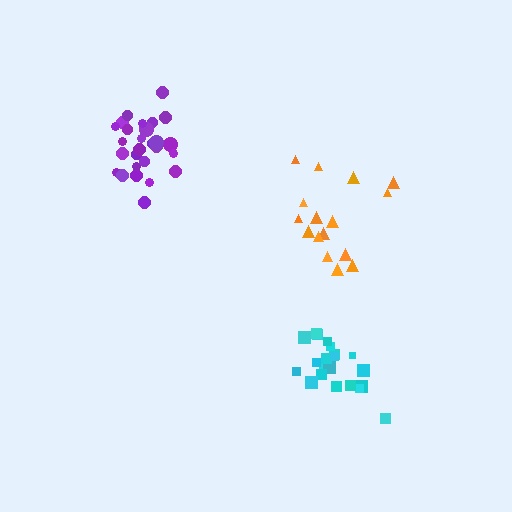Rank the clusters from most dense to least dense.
purple, cyan, orange.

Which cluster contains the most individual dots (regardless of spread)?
Purple (28).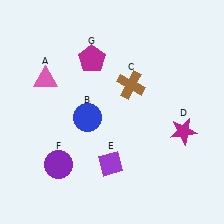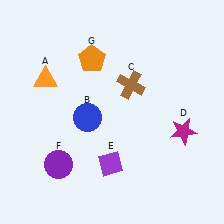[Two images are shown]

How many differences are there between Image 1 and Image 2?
There are 2 differences between the two images.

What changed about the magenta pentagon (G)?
In Image 1, G is magenta. In Image 2, it changed to orange.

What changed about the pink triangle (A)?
In Image 1, A is pink. In Image 2, it changed to orange.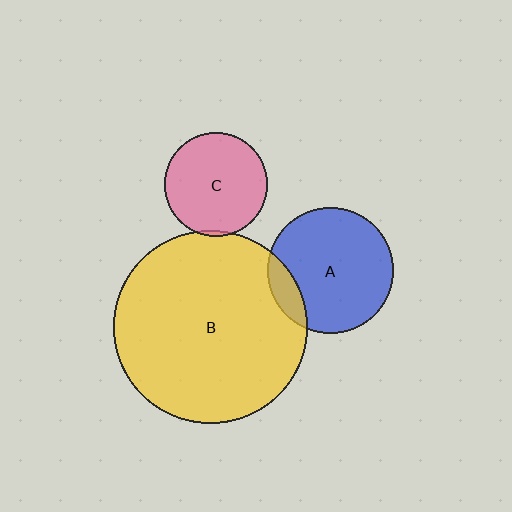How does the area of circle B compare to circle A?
Approximately 2.4 times.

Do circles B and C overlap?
Yes.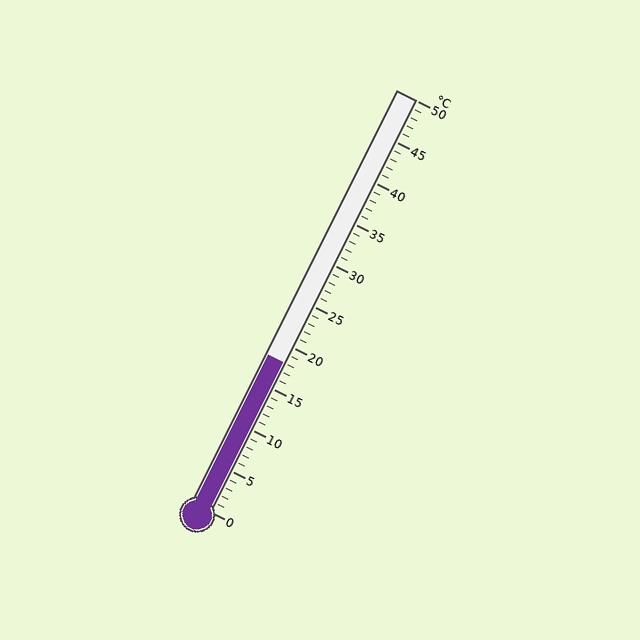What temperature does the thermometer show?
The thermometer shows approximately 18°C.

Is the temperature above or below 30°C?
The temperature is below 30°C.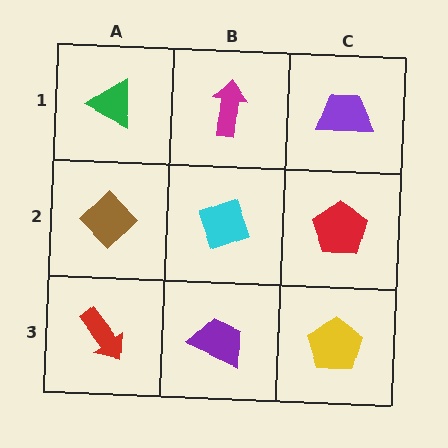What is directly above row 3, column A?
A brown diamond.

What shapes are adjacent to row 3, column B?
A cyan diamond (row 2, column B), a red arrow (row 3, column A), a yellow pentagon (row 3, column C).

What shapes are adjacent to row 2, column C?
A purple trapezoid (row 1, column C), a yellow pentagon (row 3, column C), a cyan diamond (row 2, column B).